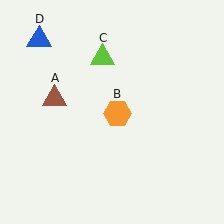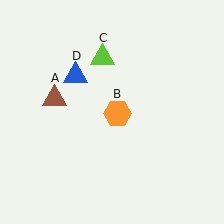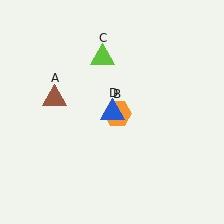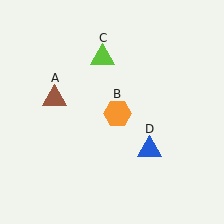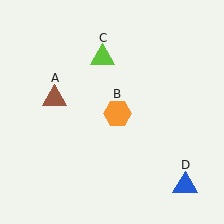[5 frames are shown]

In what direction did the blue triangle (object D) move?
The blue triangle (object D) moved down and to the right.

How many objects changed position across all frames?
1 object changed position: blue triangle (object D).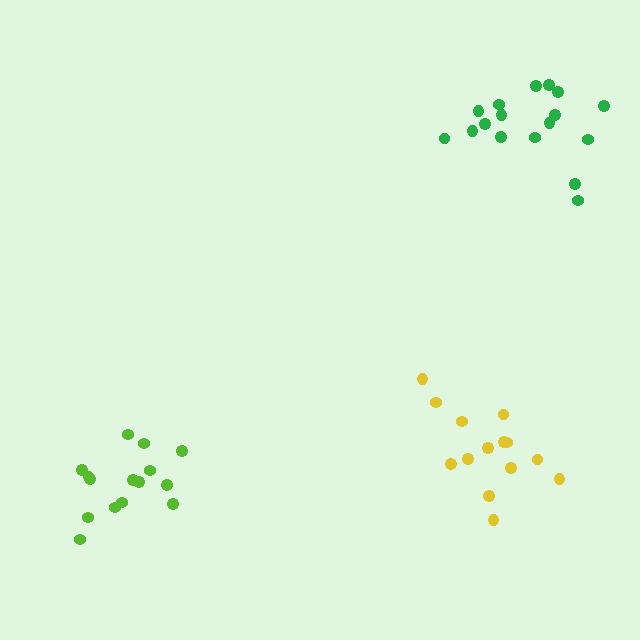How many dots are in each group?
Group 1: 15 dots, Group 2: 14 dots, Group 3: 17 dots (46 total).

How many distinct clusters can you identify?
There are 3 distinct clusters.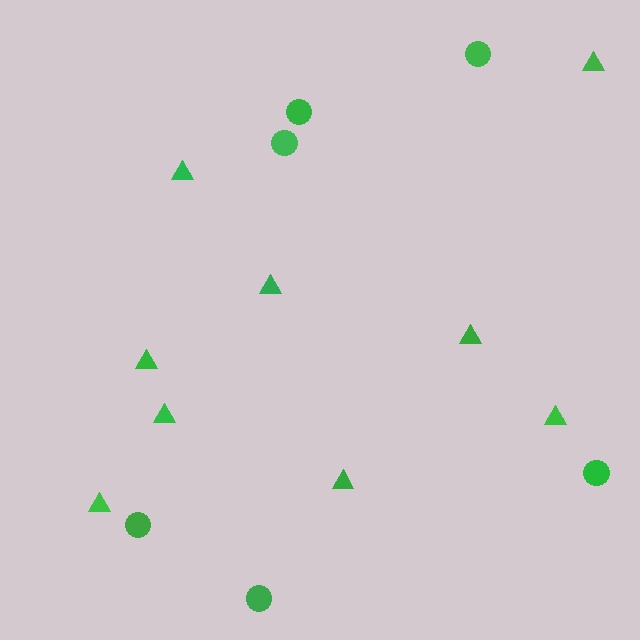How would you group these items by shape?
There are 2 groups: one group of circles (6) and one group of triangles (9).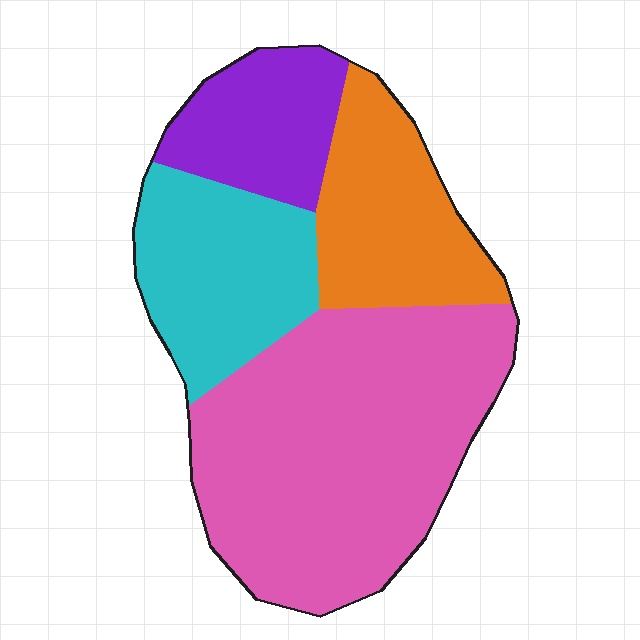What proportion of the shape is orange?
Orange takes up about one fifth (1/5) of the shape.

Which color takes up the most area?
Pink, at roughly 45%.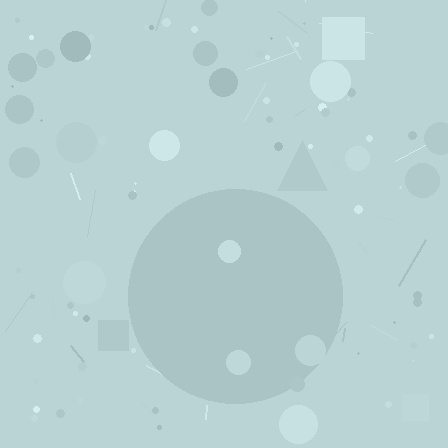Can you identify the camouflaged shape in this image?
The camouflaged shape is a circle.